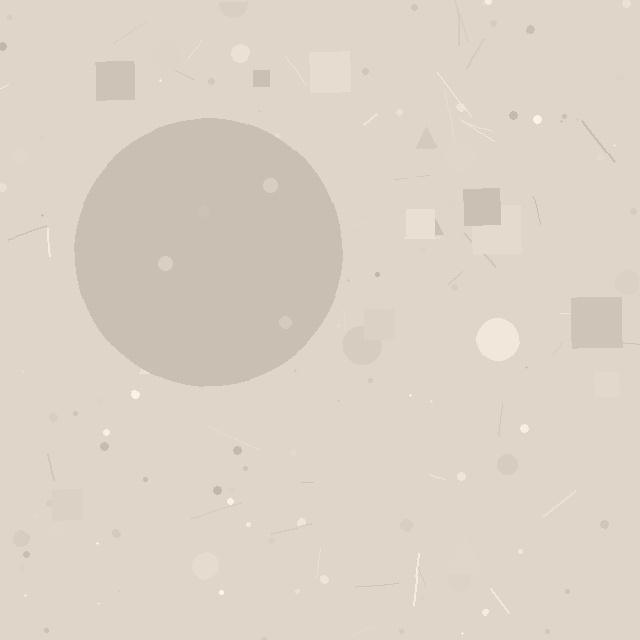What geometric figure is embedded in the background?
A circle is embedded in the background.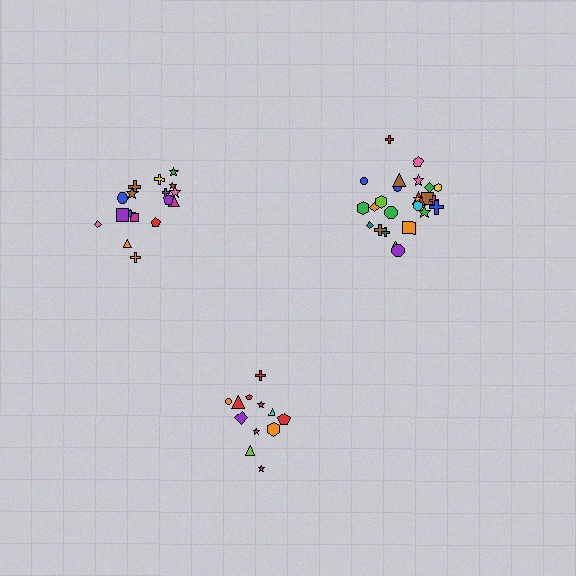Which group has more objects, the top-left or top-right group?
The top-right group.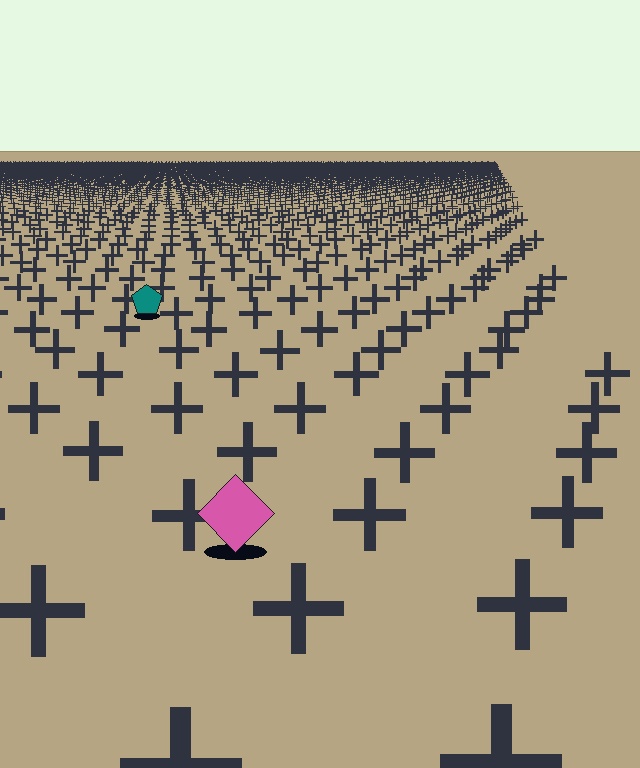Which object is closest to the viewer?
The pink diamond is closest. The texture marks near it are larger and more spread out.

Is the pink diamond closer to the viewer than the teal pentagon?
Yes. The pink diamond is closer — you can tell from the texture gradient: the ground texture is coarser near it.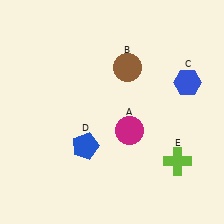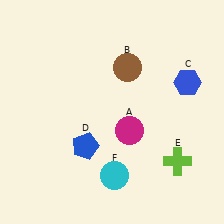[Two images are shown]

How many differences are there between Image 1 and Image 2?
There is 1 difference between the two images.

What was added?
A cyan circle (F) was added in Image 2.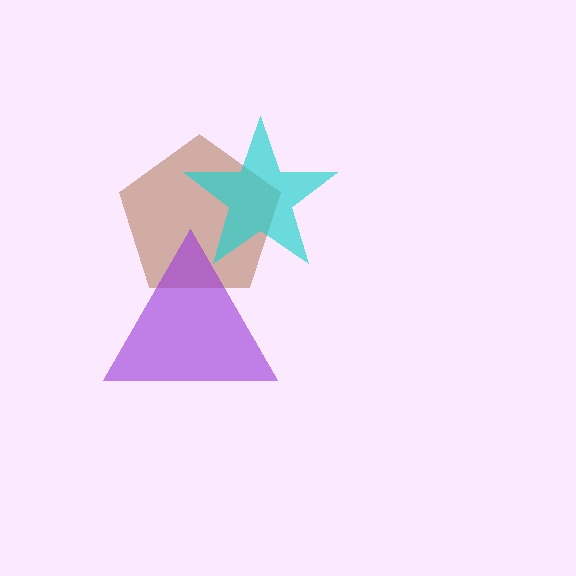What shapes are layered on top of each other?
The layered shapes are: a brown pentagon, a cyan star, a purple triangle.